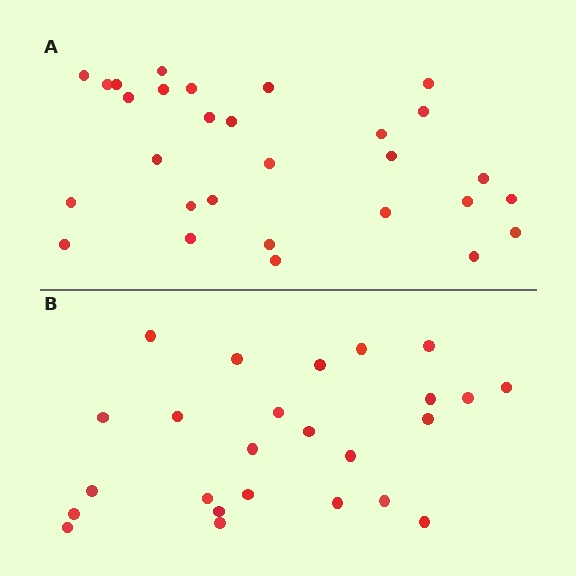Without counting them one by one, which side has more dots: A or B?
Region A (the top region) has more dots.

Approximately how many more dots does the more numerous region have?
Region A has about 4 more dots than region B.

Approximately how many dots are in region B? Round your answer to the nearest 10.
About 20 dots. (The exact count is 25, which rounds to 20.)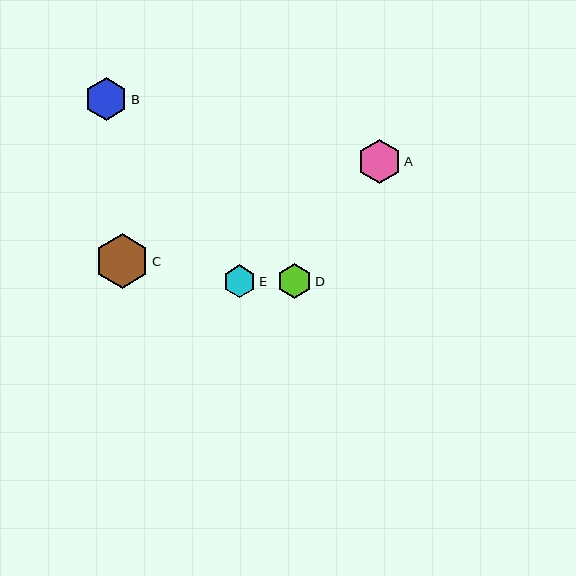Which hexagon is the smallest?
Hexagon E is the smallest with a size of approximately 33 pixels.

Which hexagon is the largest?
Hexagon C is the largest with a size of approximately 54 pixels.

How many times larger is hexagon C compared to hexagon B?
Hexagon C is approximately 1.3 times the size of hexagon B.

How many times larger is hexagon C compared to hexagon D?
Hexagon C is approximately 1.6 times the size of hexagon D.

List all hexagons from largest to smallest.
From largest to smallest: C, A, B, D, E.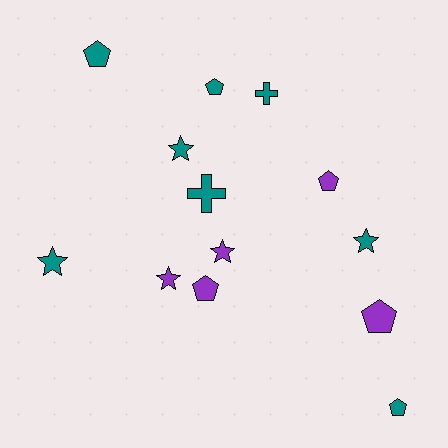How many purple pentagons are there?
There are 3 purple pentagons.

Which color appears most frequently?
Teal, with 8 objects.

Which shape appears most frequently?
Pentagon, with 6 objects.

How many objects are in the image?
There are 13 objects.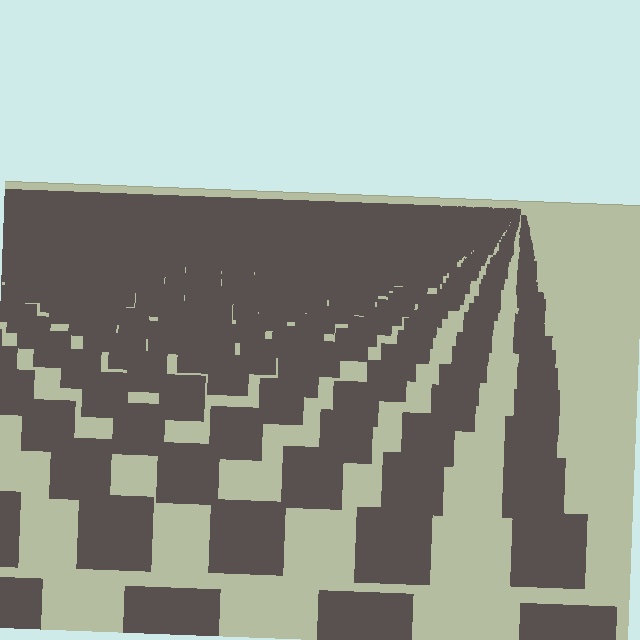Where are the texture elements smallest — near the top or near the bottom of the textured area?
Near the top.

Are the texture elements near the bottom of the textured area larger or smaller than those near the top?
Larger. Near the bottom, elements are closer to the viewer and appear at a bigger on-screen size.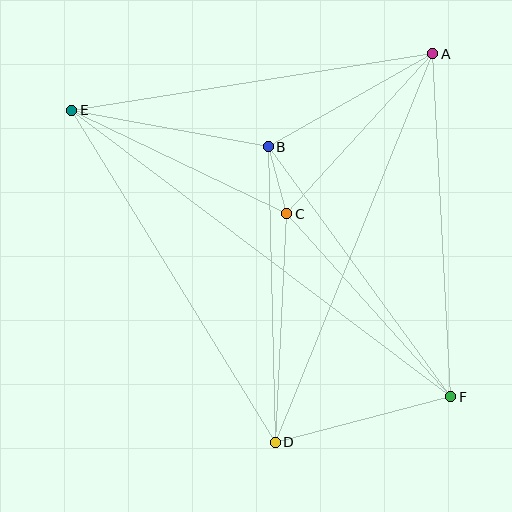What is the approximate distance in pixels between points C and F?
The distance between C and F is approximately 246 pixels.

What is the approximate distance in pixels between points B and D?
The distance between B and D is approximately 295 pixels.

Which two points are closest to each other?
Points B and C are closest to each other.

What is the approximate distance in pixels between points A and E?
The distance between A and E is approximately 365 pixels.